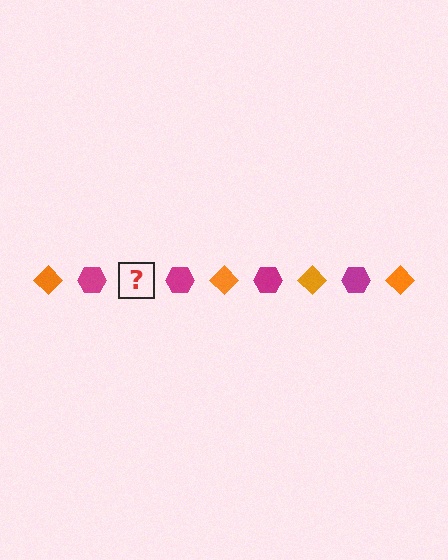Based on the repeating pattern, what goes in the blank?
The blank should be an orange diamond.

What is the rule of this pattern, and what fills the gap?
The rule is that the pattern alternates between orange diamond and magenta hexagon. The gap should be filled with an orange diamond.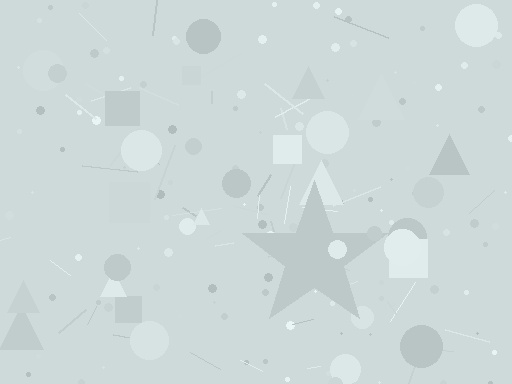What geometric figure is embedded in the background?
A star is embedded in the background.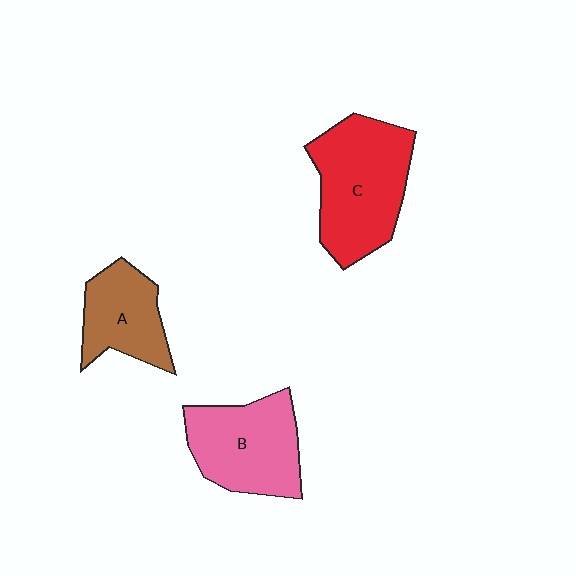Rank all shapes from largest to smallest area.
From largest to smallest: C (red), B (pink), A (brown).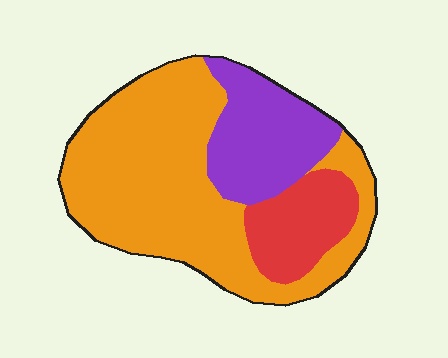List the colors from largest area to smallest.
From largest to smallest: orange, purple, red.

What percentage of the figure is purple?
Purple covers roughly 25% of the figure.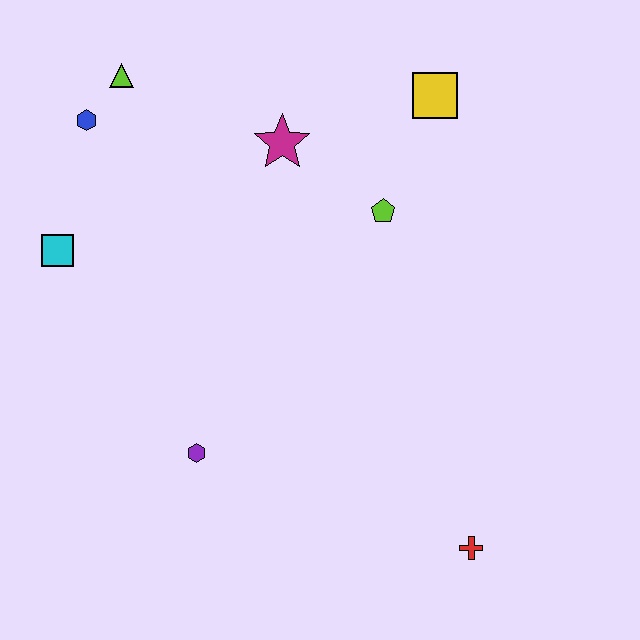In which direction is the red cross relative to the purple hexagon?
The red cross is to the right of the purple hexagon.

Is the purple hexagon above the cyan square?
No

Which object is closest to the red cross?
The purple hexagon is closest to the red cross.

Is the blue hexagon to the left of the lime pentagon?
Yes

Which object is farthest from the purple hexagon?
The yellow square is farthest from the purple hexagon.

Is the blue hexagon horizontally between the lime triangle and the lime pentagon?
No